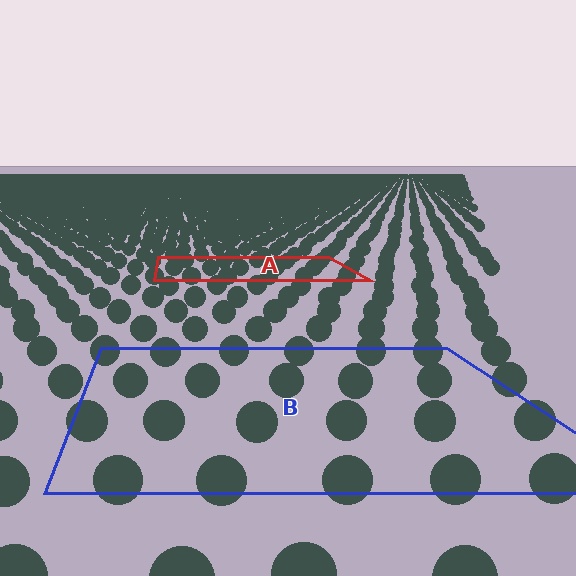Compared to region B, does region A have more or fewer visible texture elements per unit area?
Region A has more texture elements per unit area — they are packed more densely because it is farther away.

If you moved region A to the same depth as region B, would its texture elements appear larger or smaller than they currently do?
They would appear larger. At a closer depth, the same texture elements are projected at a bigger on-screen size.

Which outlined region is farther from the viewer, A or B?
Region A is farther from the viewer — the texture elements inside it appear smaller and more densely packed.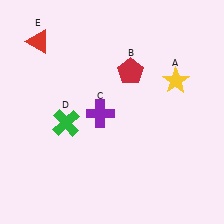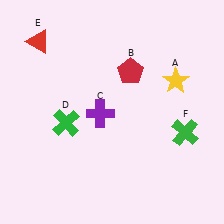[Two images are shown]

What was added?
A green cross (F) was added in Image 2.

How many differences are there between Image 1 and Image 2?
There is 1 difference between the two images.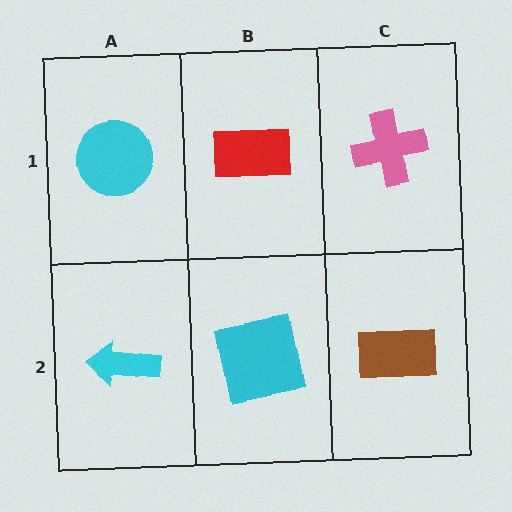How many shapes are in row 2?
3 shapes.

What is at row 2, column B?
A cyan square.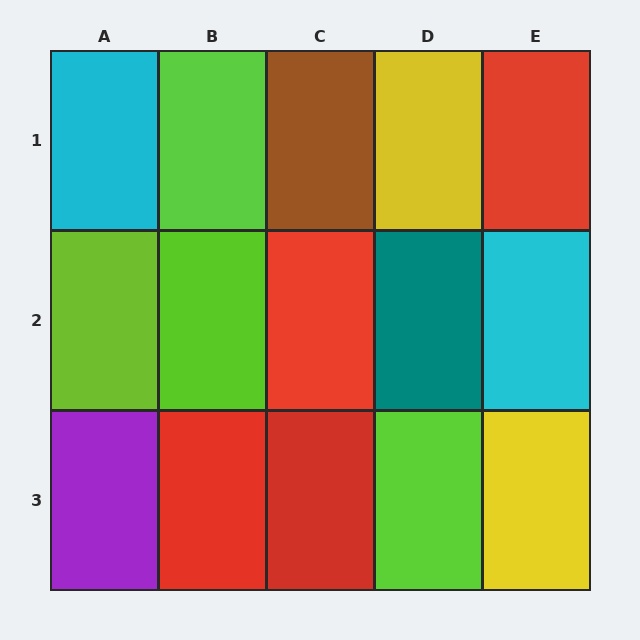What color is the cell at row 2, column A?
Lime.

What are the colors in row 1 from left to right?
Cyan, lime, brown, yellow, red.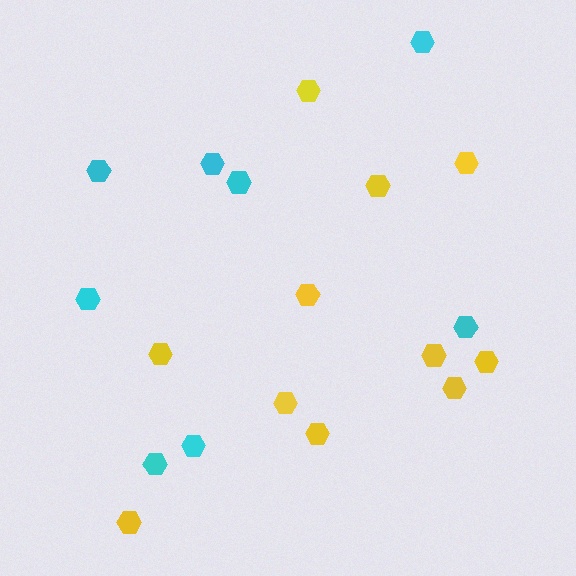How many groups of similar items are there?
There are 2 groups: one group of yellow hexagons (11) and one group of cyan hexagons (8).